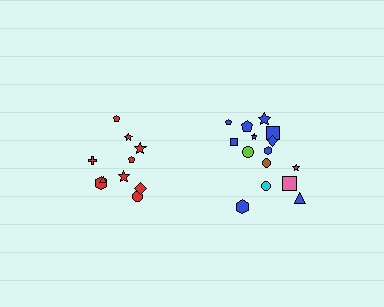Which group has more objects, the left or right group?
The right group.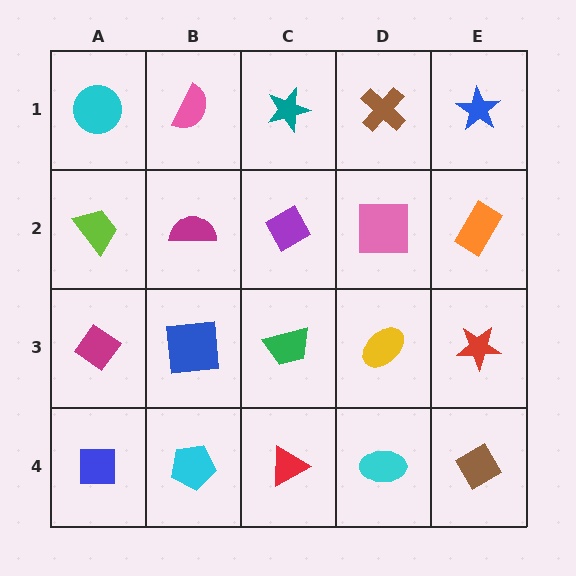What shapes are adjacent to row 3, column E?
An orange rectangle (row 2, column E), a brown diamond (row 4, column E), a yellow ellipse (row 3, column D).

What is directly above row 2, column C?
A teal star.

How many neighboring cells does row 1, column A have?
2.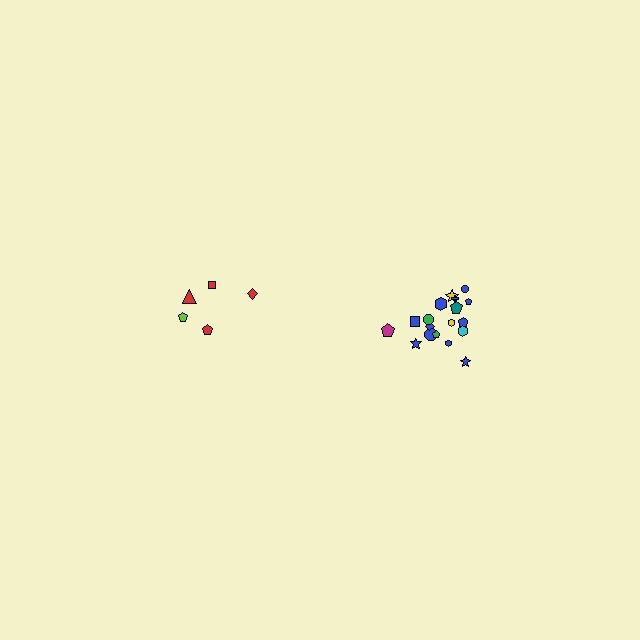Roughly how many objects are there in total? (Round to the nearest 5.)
Roughly 25 objects in total.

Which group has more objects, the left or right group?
The right group.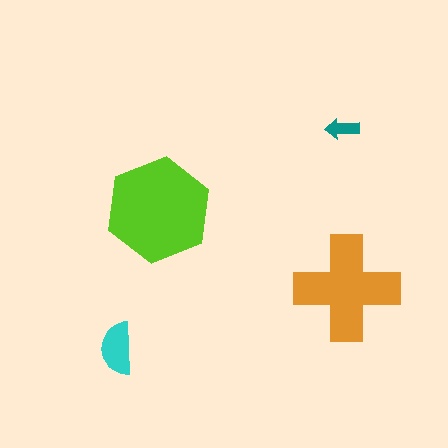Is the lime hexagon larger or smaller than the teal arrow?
Larger.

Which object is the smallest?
The teal arrow.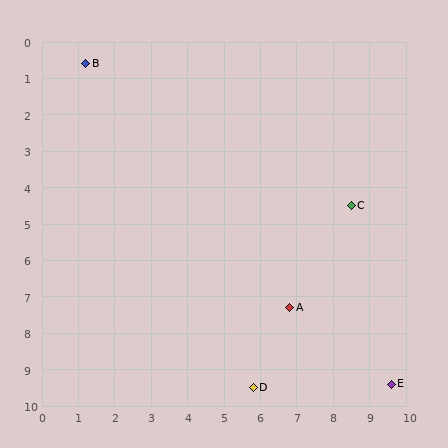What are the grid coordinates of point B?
Point B is at approximately (1.2, 0.6).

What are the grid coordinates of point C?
Point C is at approximately (8.5, 4.5).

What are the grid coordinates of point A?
Point A is at approximately (6.8, 7.3).